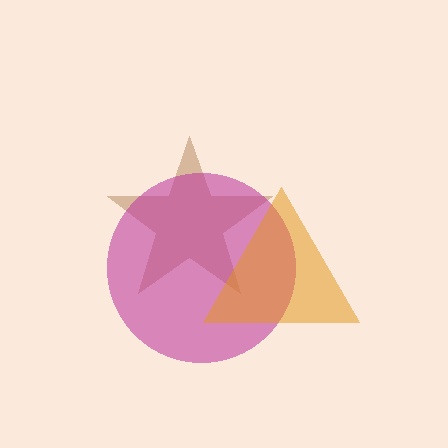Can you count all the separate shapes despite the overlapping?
Yes, there are 3 separate shapes.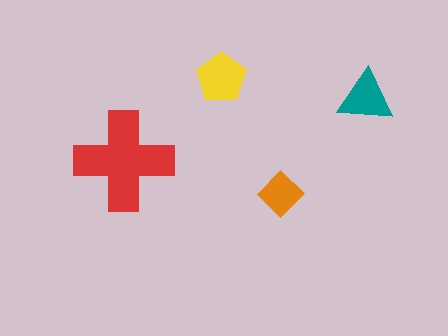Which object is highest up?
The yellow pentagon is topmost.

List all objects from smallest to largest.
The orange diamond, the teal triangle, the yellow pentagon, the red cross.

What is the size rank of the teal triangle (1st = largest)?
3rd.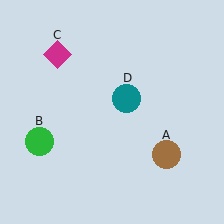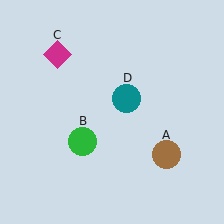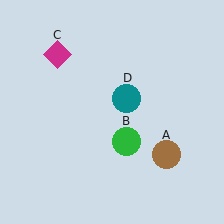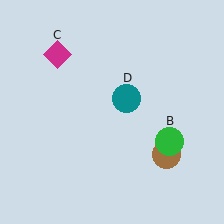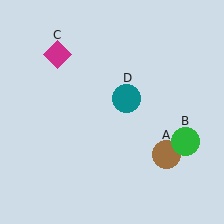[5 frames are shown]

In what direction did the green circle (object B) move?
The green circle (object B) moved right.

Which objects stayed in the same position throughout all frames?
Brown circle (object A) and magenta diamond (object C) and teal circle (object D) remained stationary.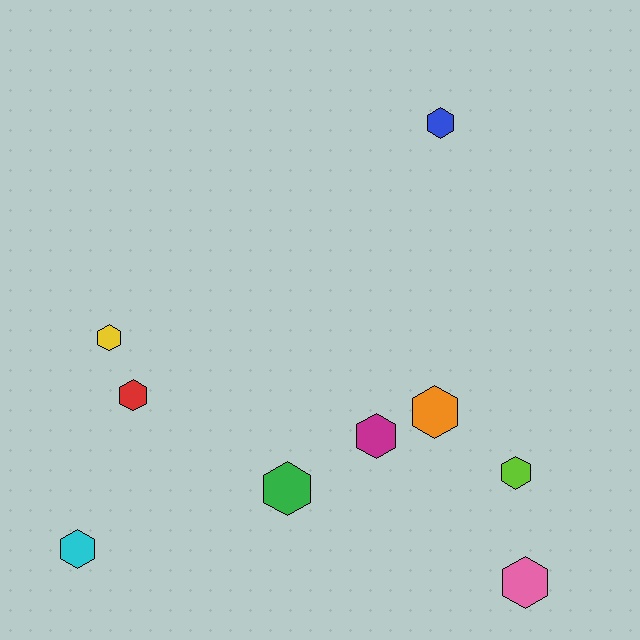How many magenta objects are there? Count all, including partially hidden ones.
There is 1 magenta object.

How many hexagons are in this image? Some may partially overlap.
There are 9 hexagons.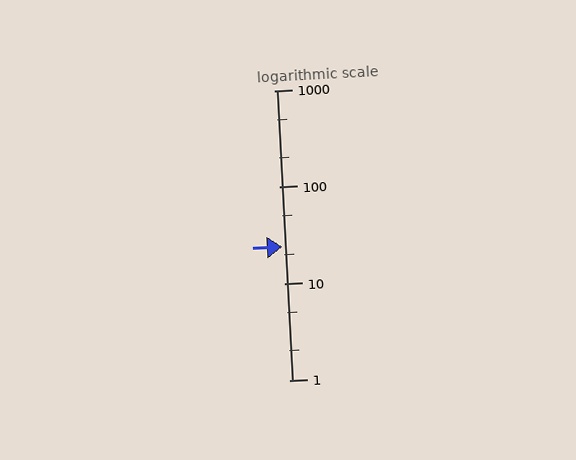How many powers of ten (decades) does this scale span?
The scale spans 3 decades, from 1 to 1000.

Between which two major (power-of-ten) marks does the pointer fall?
The pointer is between 10 and 100.